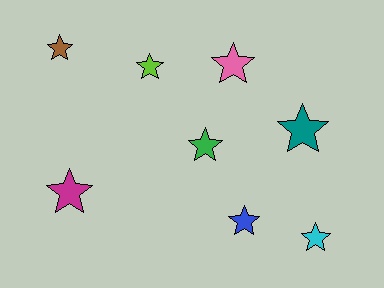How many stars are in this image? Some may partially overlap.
There are 8 stars.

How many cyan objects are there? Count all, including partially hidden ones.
There is 1 cyan object.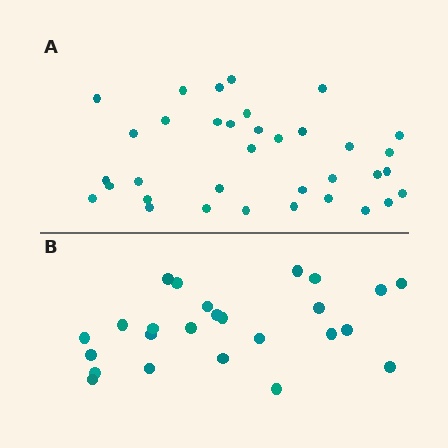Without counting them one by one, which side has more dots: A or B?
Region A (the top region) has more dots.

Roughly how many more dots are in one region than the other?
Region A has roughly 10 or so more dots than region B.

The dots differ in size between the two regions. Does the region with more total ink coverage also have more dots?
No. Region B has more total ink coverage because its dots are larger, but region A actually contains more individual dots. Total area can be misleading — the number of items is what matters here.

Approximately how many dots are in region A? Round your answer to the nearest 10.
About 40 dots. (The exact count is 35, which rounds to 40.)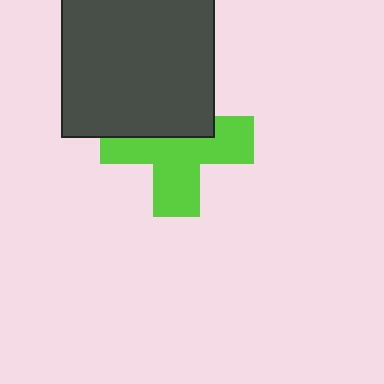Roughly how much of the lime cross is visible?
About half of it is visible (roughly 60%).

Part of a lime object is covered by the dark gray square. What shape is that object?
It is a cross.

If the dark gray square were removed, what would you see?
You would see the complete lime cross.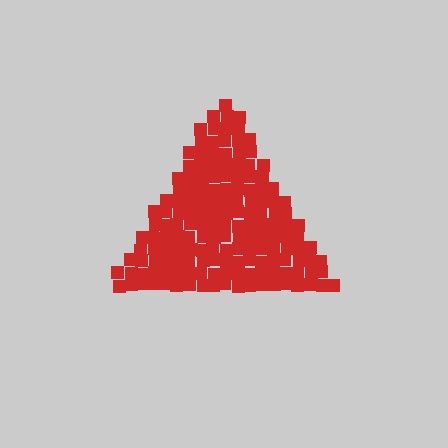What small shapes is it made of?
It is made of small squares.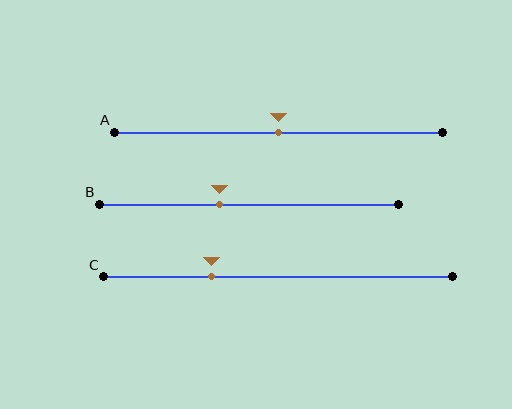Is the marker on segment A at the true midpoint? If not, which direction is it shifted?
Yes, the marker on segment A is at the true midpoint.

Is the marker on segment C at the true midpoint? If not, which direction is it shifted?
No, the marker on segment C is shifted to the left by about 19% of the segment length.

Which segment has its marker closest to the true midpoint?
Segment A has its marker closest to the true midpoint.